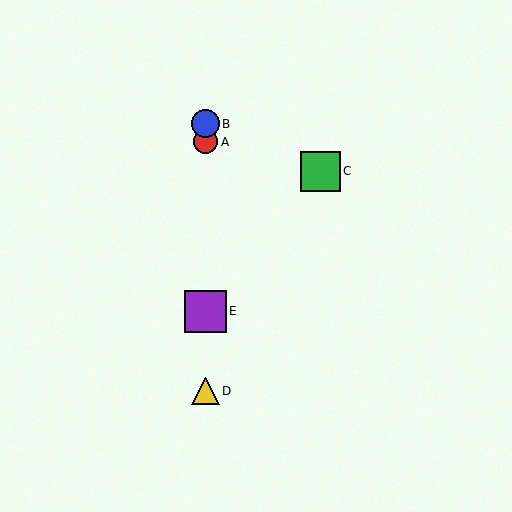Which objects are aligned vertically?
Objects A, B, D, E are aligned vertically.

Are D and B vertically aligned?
Yes, both are at x≈205.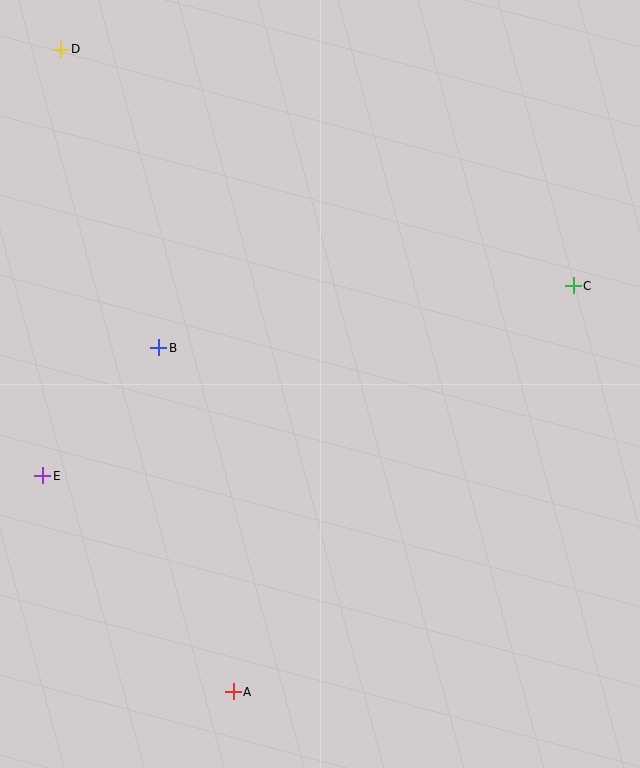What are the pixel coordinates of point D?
Point D is at (60, 49).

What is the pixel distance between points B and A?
The distance between B and A is 352 pixels.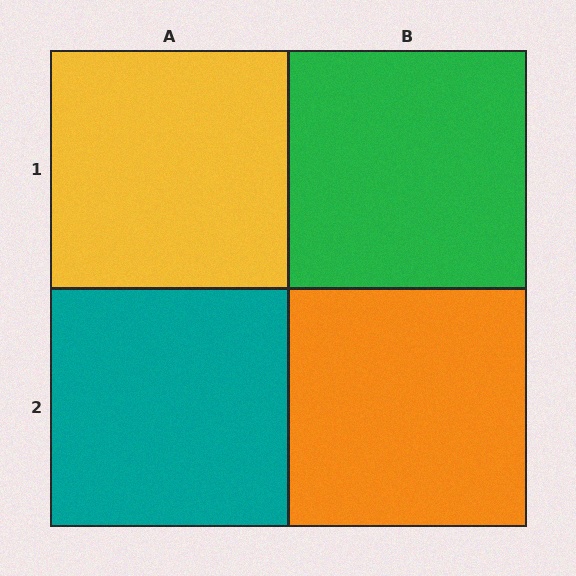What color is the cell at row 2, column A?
Teal.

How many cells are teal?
1 cell is teal.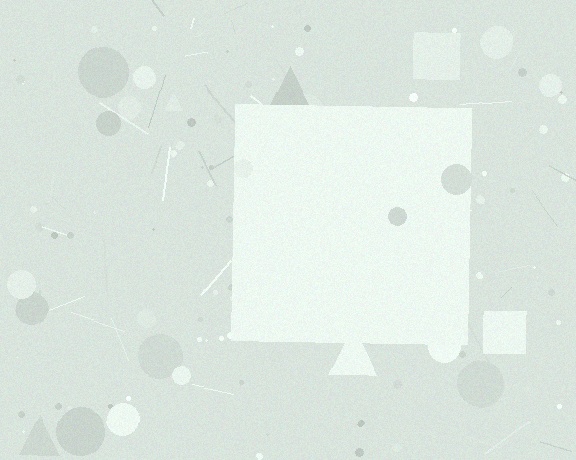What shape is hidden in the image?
A square is hidden in the image.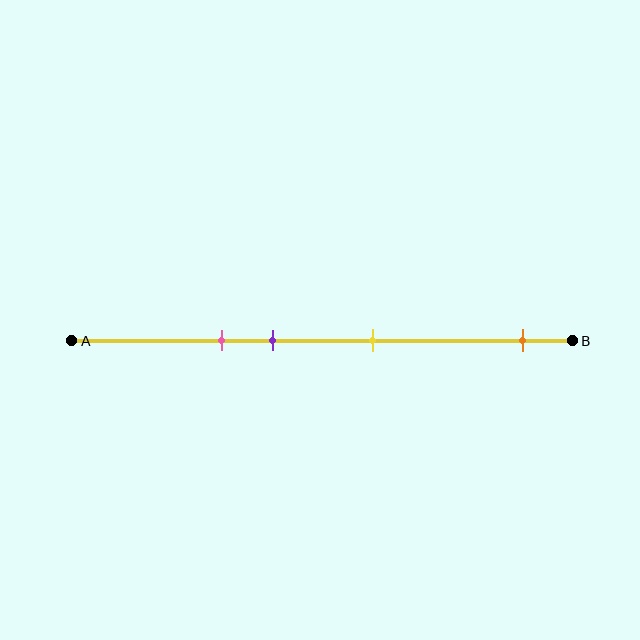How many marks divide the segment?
There are 4 marks dividing the segment.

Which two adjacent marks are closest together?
The pink and purple marks are the closest adjacent pair.